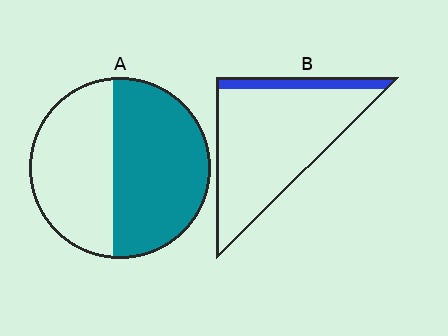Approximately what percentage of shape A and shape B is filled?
A is approximately 55% and B is approximately 15%.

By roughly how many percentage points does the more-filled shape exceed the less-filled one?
By roughly 40 percentage points (A over B).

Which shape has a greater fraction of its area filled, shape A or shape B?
Shape A.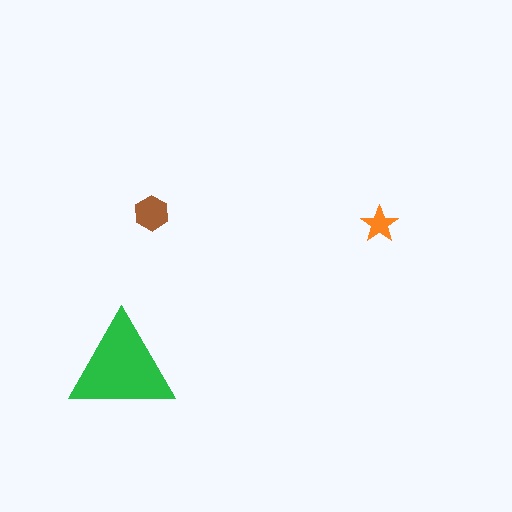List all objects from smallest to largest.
The orange star, the brown hexagon, the green triangle.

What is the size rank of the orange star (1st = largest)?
3rd.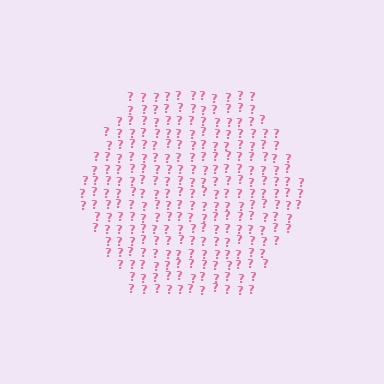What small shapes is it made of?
It is made of small question marks.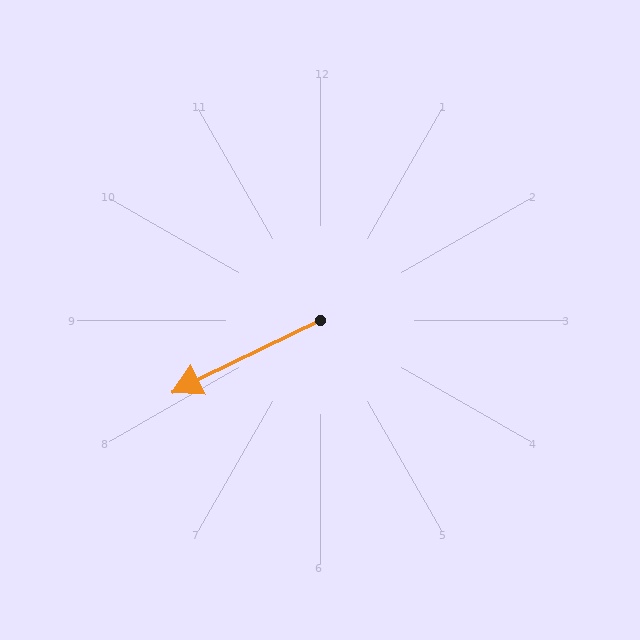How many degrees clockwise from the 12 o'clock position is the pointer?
Approximately 244 degrees.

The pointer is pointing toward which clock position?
Roughly 8 o'clock.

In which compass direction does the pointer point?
Southwest.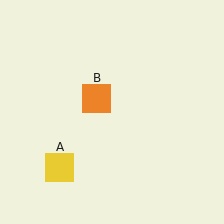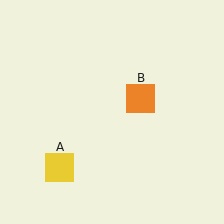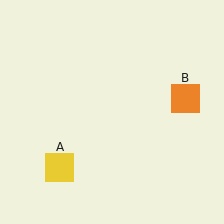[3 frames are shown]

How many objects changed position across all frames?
1 object changed position: orange square (object B).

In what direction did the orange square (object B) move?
The orange square (object B) moved right.